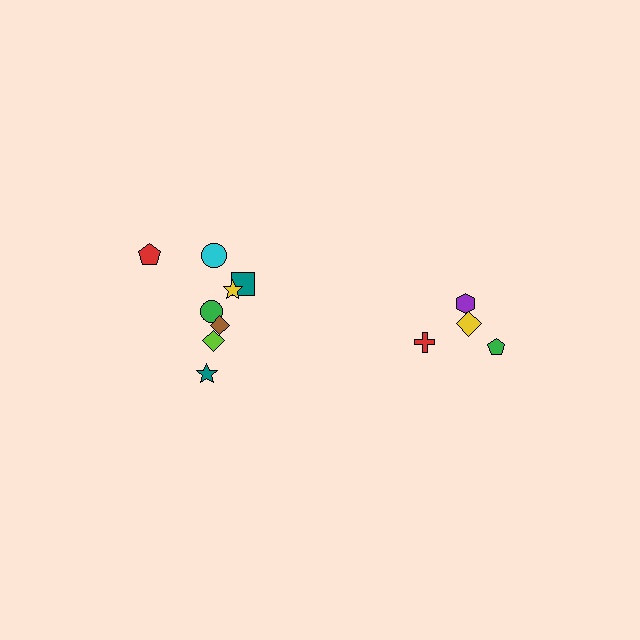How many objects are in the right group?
There are 4 objects.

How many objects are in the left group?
There are 8 objects.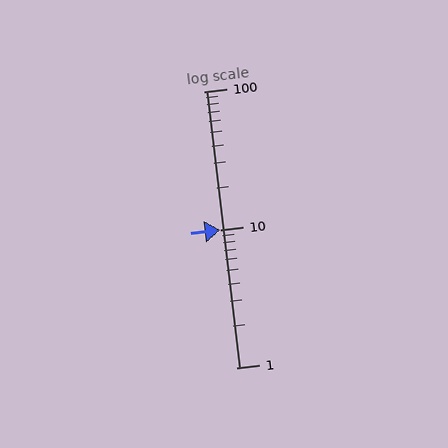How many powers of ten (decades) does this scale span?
The scale spans 2 decades, from 1 to 100.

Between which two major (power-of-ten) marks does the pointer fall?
The pointer is between 10 and 100.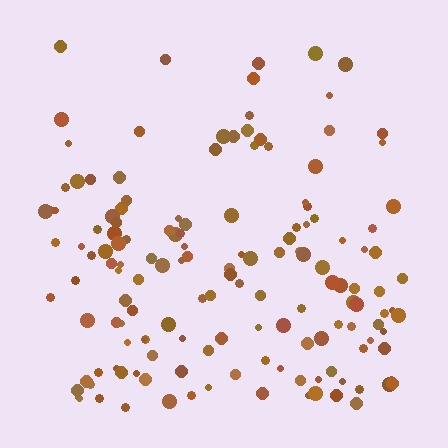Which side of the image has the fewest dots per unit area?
The top.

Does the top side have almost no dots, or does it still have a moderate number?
Still a moderate number, just noticeably fewer than the bottom.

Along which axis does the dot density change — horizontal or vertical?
Vertical.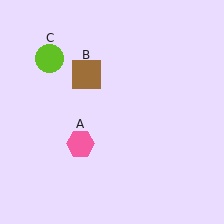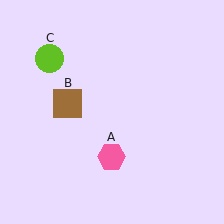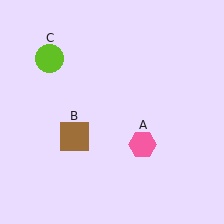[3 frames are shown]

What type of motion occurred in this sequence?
The pink hexagon (object A), brown square (object B) rotated counterclockwise around the center of the scene.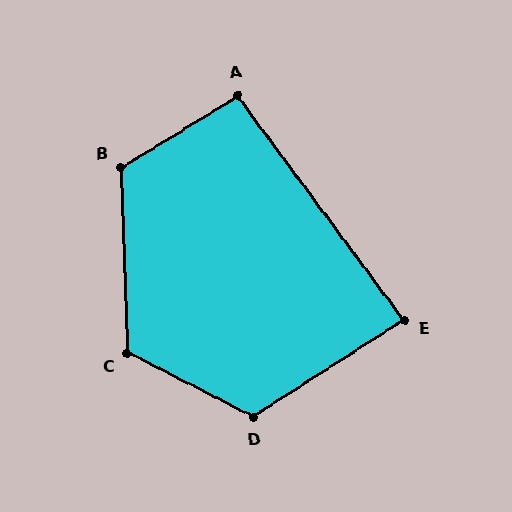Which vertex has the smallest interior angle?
E, at approximately 86 degrees.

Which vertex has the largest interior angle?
D, at approximately 120 degrees.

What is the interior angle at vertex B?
Approximately 120 degrees (obtuse).